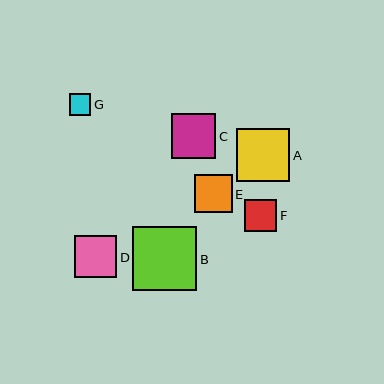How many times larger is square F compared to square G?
Square F is approximately 1.5 times the size of square G.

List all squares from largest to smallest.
From largest to smallest: B, A, C, D, E, F, G.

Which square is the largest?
Square B is the largest with a size of approximately 64 pixels.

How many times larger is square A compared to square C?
Square A is approximately 1.2 times the size of square C.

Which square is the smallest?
Square G is the smallest with a size of approximately 22 pixels.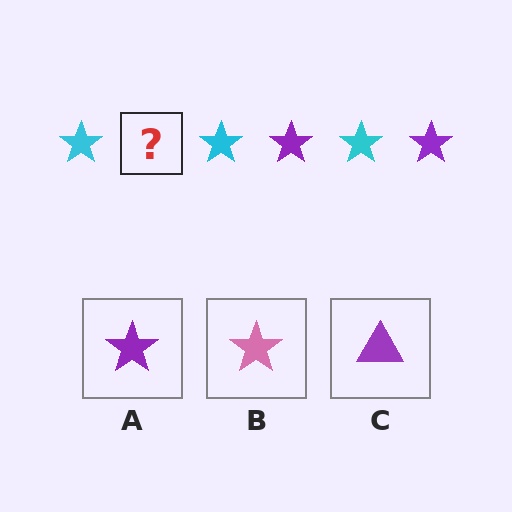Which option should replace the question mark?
Option A.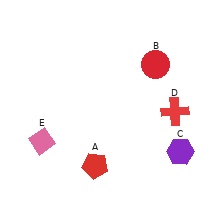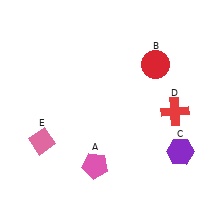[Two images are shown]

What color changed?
The pentagon (A) changed from red in Image 1 to pink in Image 2.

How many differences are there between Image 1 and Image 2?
There is 1 difference between the two images.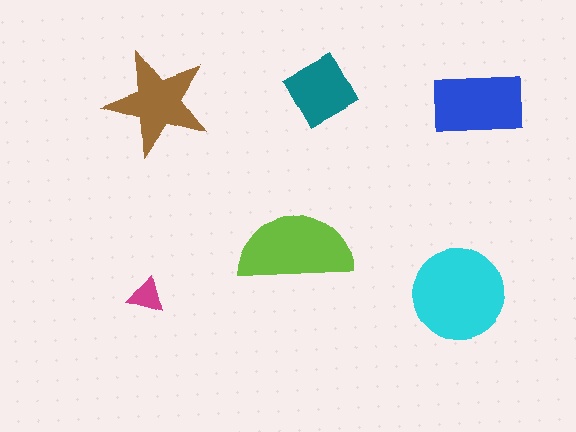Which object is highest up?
The teal square is topmost.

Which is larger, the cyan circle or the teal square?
The cyan circle.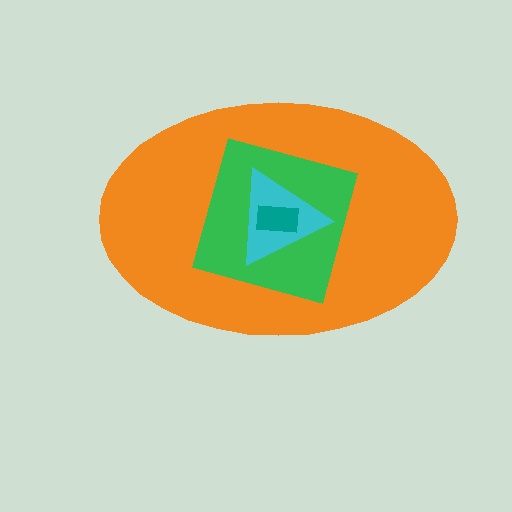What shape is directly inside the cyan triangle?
The teal rectangle.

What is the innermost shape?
The teal rectangle.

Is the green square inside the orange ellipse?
Yes.